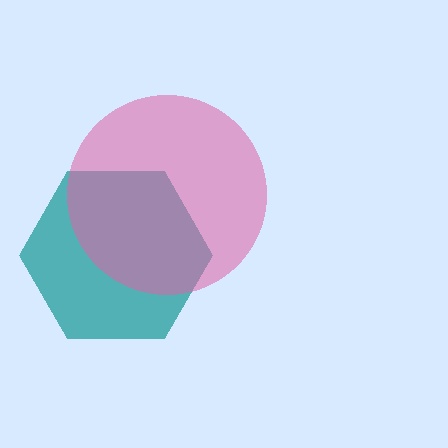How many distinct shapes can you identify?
There are 2 distinct shapes: a teal hexagon, a pink circle.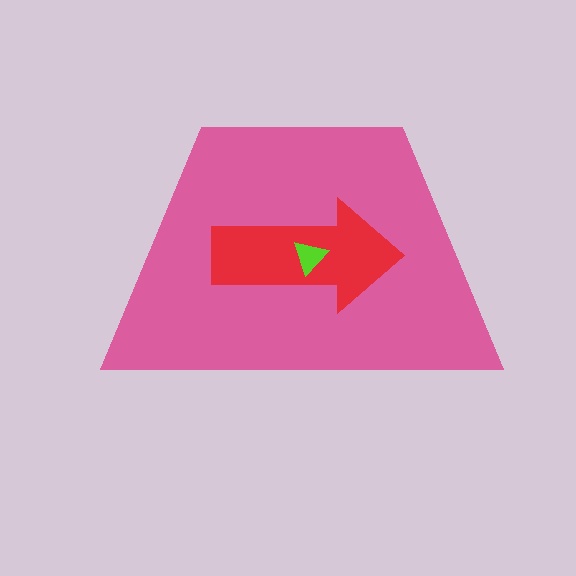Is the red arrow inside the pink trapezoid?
Yes.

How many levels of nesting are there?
3.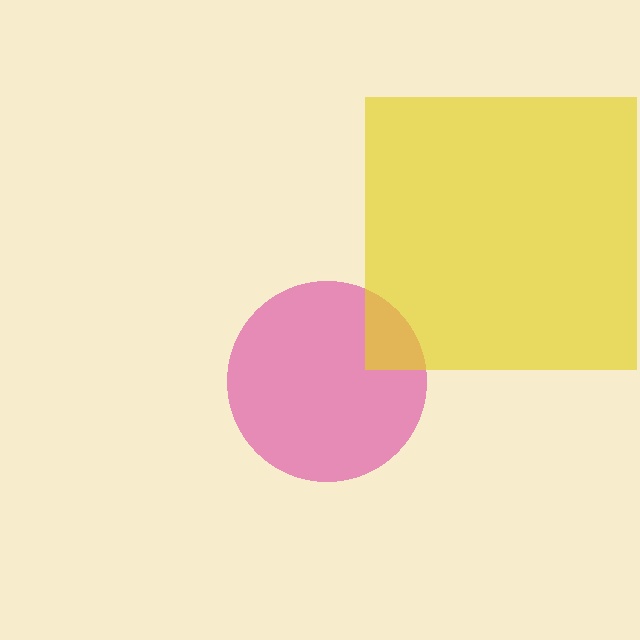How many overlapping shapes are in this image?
There are 2 overlapping shapes in the image.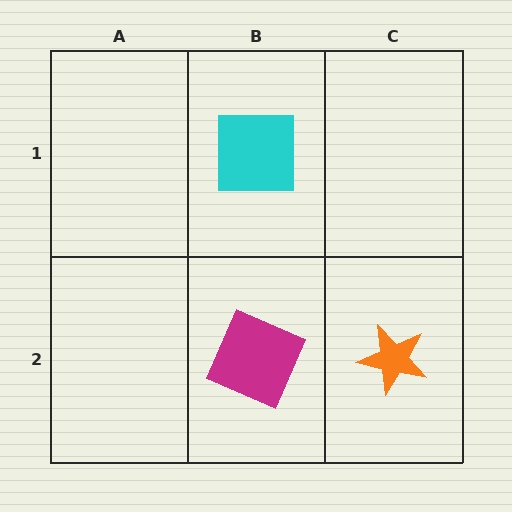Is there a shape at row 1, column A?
No, that cell is empty.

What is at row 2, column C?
An orange star.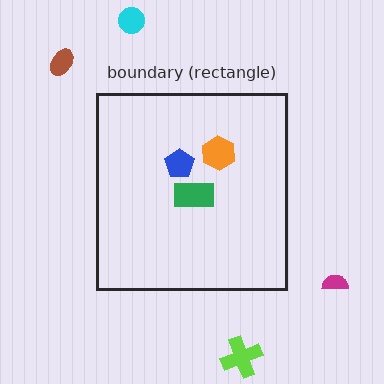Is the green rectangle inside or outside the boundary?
Inside.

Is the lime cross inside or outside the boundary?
Outside.